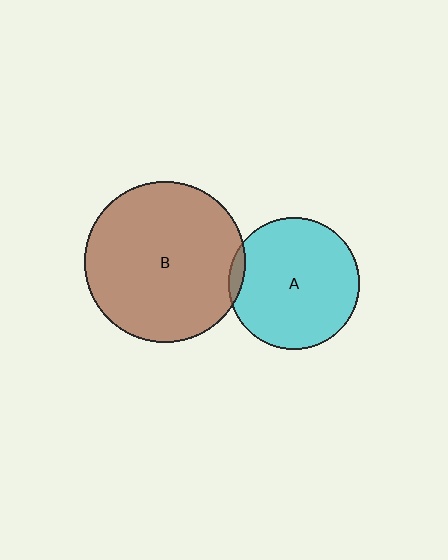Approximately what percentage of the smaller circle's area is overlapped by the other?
Approximately 5%.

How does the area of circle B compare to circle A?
Approximately 1.5 times.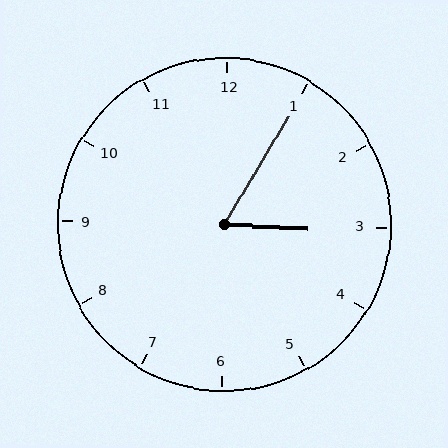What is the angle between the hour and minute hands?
Approximately 62 degrees.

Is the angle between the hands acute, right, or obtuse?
It is acute.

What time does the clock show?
3:05.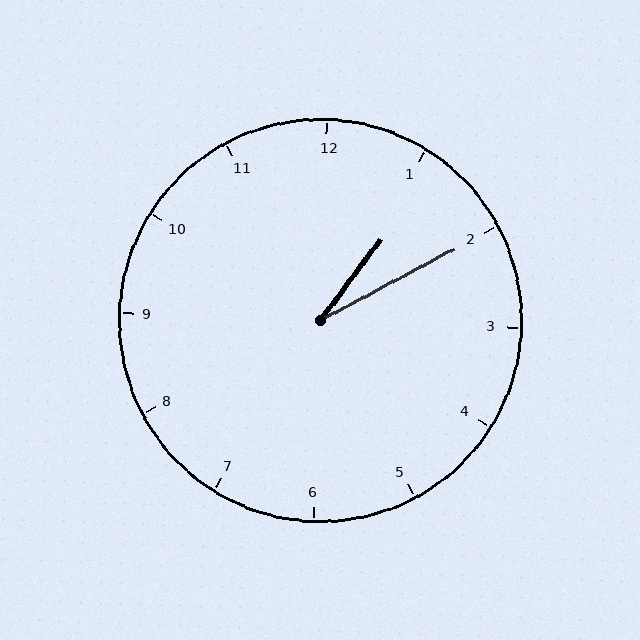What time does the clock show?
1:10.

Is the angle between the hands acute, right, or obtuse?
It is acute.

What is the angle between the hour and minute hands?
Approximately 25 degrees.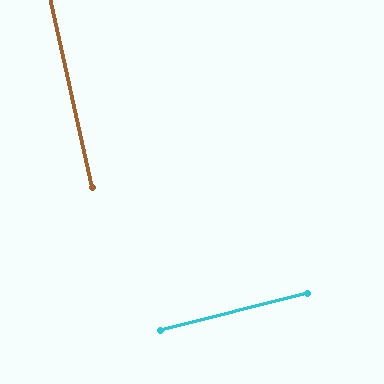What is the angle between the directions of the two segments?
Approximately 88 degrees.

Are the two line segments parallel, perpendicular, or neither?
Perpendicular — they meet at approximately 88°.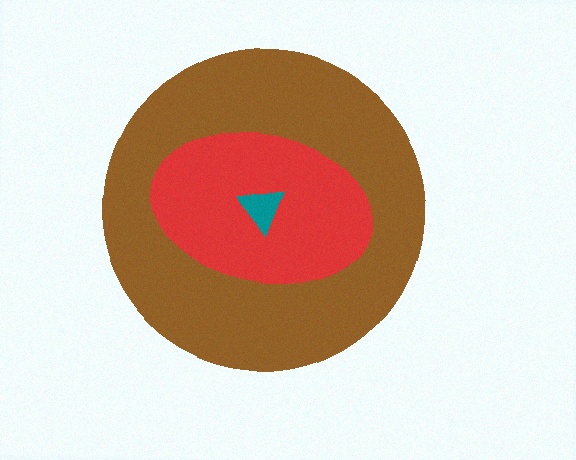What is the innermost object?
The teal triangle.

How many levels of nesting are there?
3.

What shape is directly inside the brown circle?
The red ellipse.